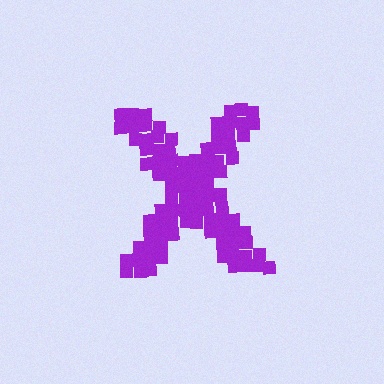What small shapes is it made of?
It is made of small squares.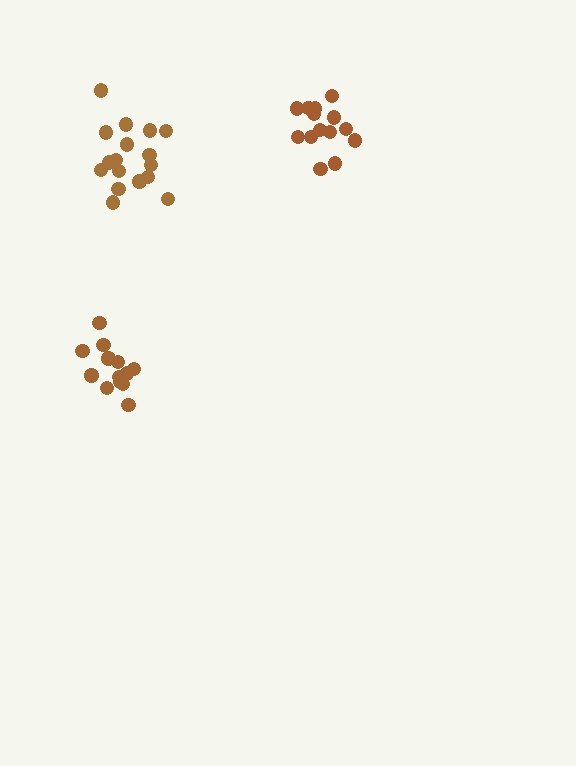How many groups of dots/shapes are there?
There are 3 groups.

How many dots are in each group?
Group 1: 17 dots, Group 2: 13 dots, Group 3: 14 dots (44 total).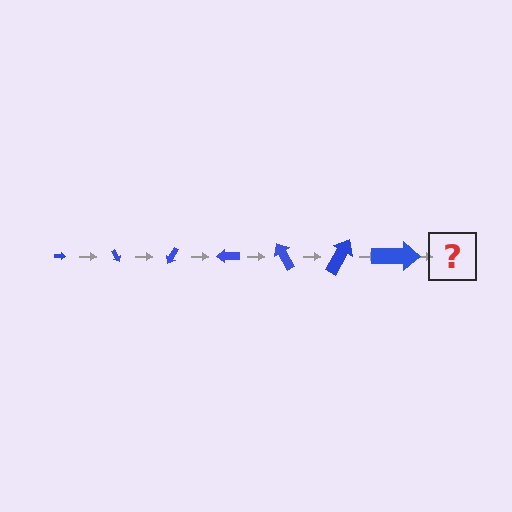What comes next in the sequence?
The next element should be an arrow, larger than the previous one and rotated 420 degrees from the start.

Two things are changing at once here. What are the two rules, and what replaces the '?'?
The two rules are that the arrow grows larger each step and it rotates 60 degrees each step. The '?' should be an arrow, larger than the previous one and rotated 420 degrees from the start.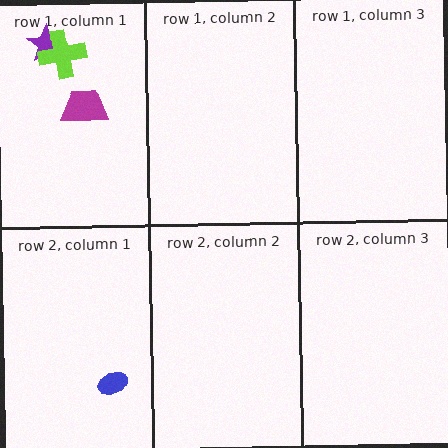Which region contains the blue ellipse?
The row 2, column 1 region.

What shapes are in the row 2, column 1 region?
The blue ellipse.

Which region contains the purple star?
The row 1, column 1 region.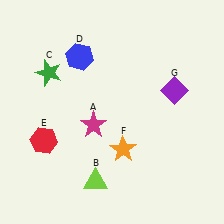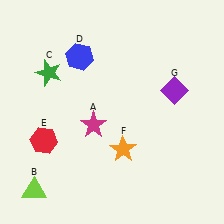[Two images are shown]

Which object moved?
The lime triangle (B) moved left.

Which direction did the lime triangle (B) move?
The lime triangle (B) moved left.